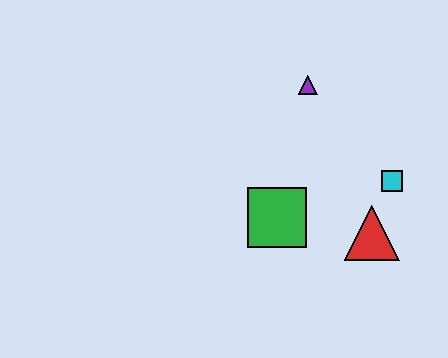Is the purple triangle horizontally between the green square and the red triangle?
Yes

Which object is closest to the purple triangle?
The cyan square is closest to the purple triangle.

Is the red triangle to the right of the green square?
Yes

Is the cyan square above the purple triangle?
No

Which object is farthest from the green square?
The purple triangle is farthest from the green square.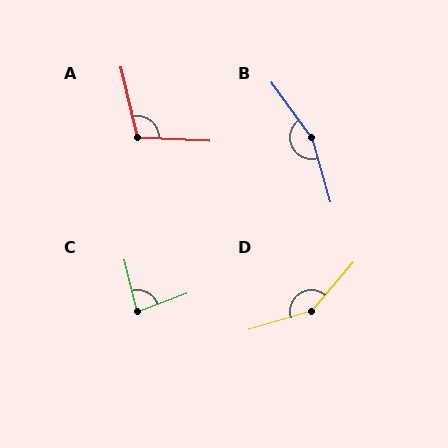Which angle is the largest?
B, at approximately 160 degrees.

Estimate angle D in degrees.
Approximately 148 degrees.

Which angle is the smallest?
C, at approximately 83 degrees.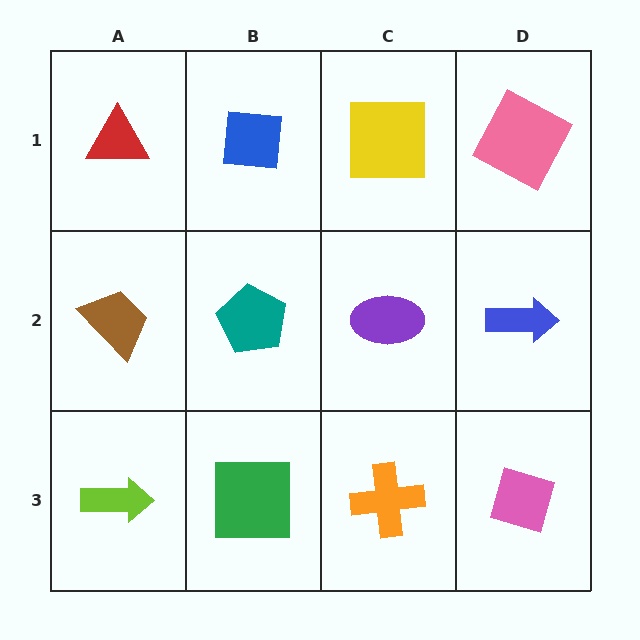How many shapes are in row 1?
4 shapes.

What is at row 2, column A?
A brown trapezoid.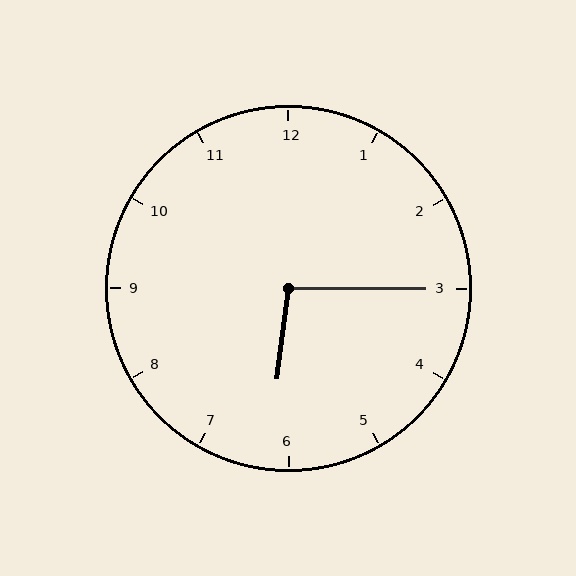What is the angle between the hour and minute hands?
Approximately 98 degrees.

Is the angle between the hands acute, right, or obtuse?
It is obtuse.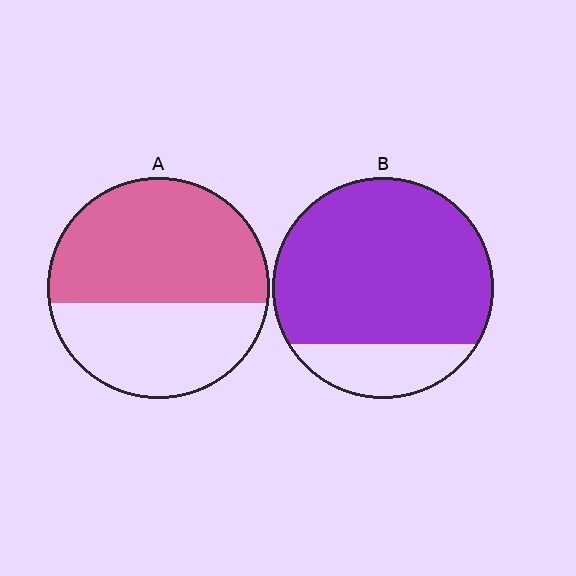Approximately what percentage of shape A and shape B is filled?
A is approximately 60% and B is approximately 80%.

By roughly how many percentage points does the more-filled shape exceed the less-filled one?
By roughly 20 percentage points (B over A).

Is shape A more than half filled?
Yes.